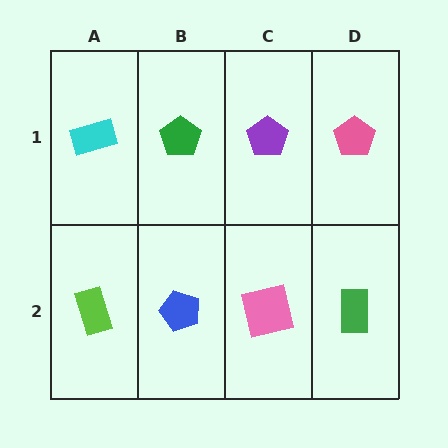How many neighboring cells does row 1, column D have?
2.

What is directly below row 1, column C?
A pink square.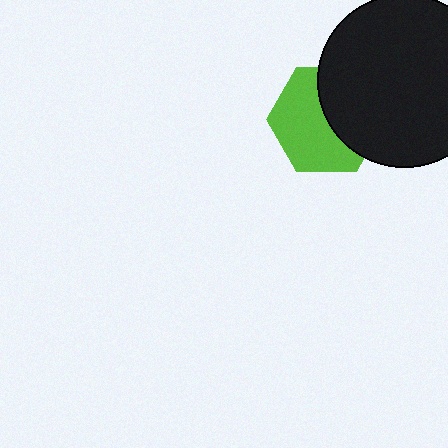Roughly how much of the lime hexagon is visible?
About half of it is visible (roughly 57%).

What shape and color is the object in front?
The object in front is a black circle.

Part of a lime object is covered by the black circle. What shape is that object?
It is a hexagon.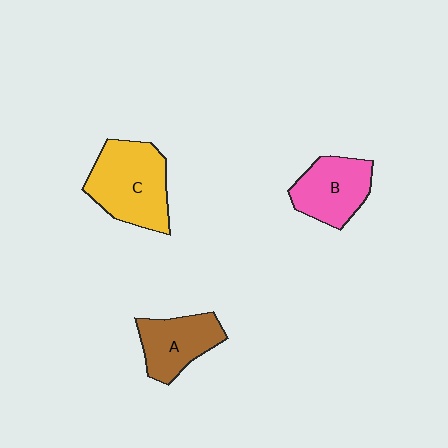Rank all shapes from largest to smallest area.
From largest to smallest: C (yellow), B (pink), A (brown).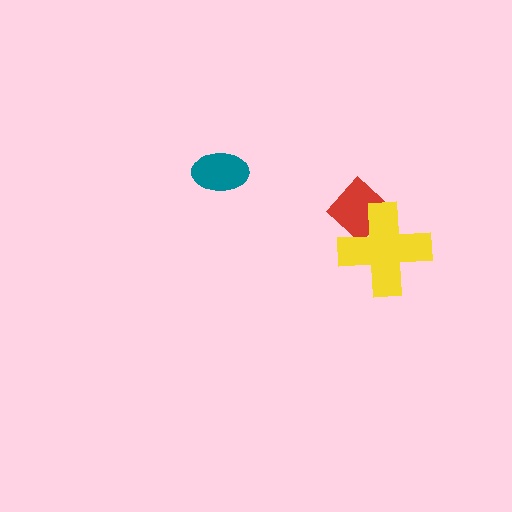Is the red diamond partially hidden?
Yes, it is partially covered by another shape.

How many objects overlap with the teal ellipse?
0 objects overlap with the teal ellipse.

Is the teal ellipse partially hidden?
No, no other shape covers it.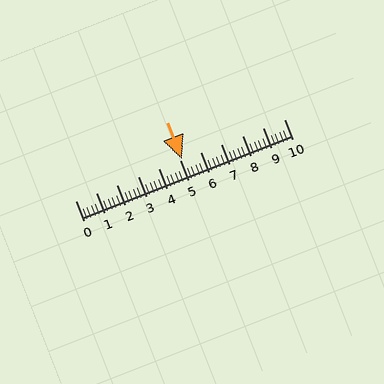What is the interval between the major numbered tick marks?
The major tick marks are spaced 1 units apart.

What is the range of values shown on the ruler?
The ruler shows values from 0 to 10.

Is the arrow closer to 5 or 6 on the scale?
The arrow is closer to 5.